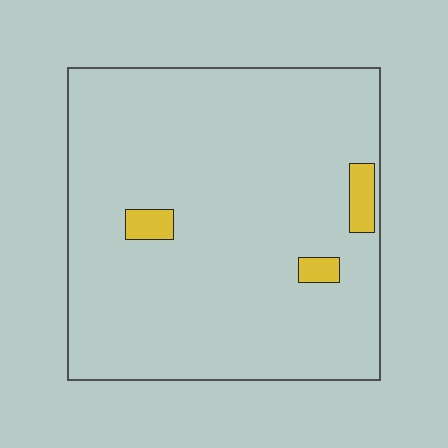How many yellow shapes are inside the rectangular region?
3.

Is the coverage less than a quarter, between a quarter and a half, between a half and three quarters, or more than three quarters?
Less than a quarter.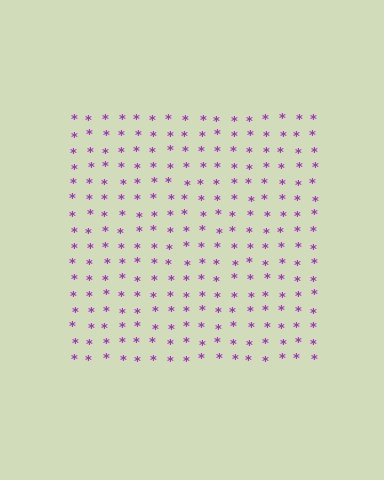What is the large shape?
The large shape is a square.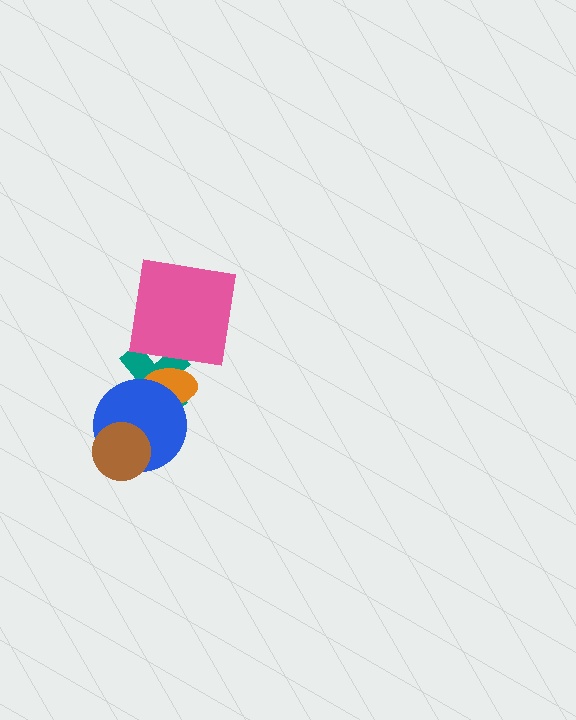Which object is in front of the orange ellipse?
The blue circle is in front of the orange ellipse.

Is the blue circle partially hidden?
Yes, it is partially covered by another shape.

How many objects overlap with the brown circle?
1 object overlaps with the brown circle.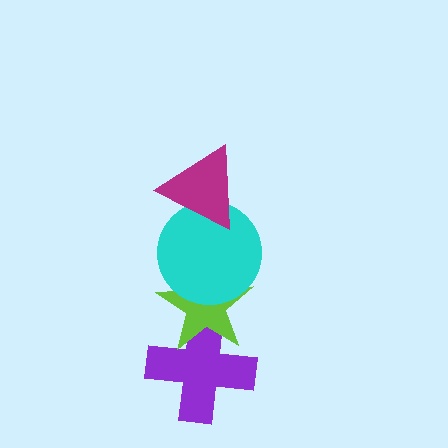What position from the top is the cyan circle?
The cyan circle is 2nd from the top.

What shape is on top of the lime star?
The cyan circle is on top of the lime star.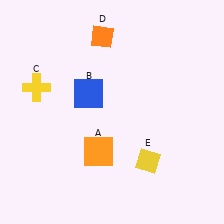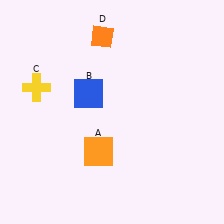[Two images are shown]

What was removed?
The yellow diamond (E) was removed in Image 2.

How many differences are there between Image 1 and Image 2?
There is 1 difference between the two images.